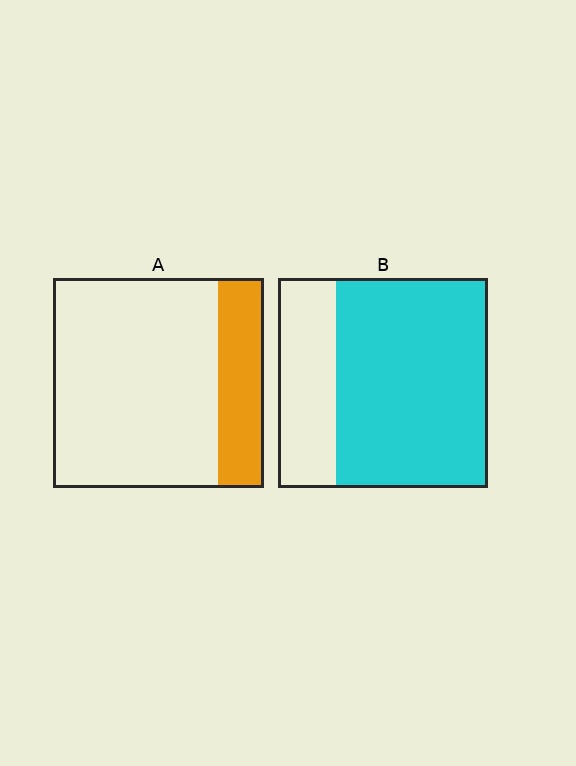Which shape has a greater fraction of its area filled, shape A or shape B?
Shape B.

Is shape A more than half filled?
No.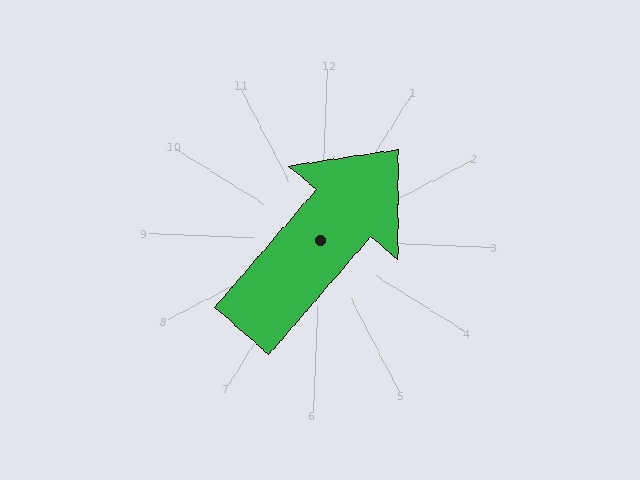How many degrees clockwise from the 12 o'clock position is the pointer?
Approximately 38 degrees.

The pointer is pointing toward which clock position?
Roughly 1 o'clock.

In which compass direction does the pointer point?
Northeast.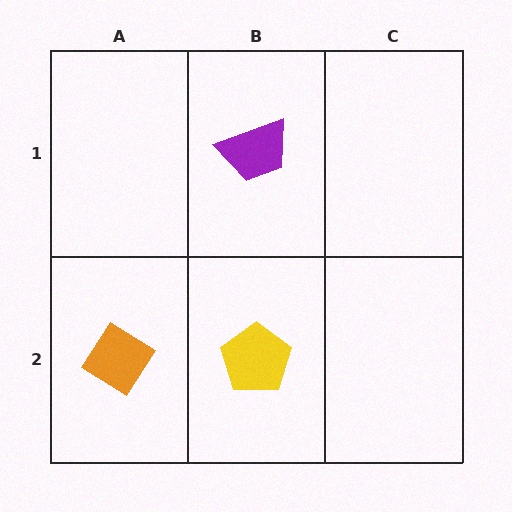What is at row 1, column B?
A purple trapezoid.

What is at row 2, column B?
A yellow pentagon.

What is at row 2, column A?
An orange diamond.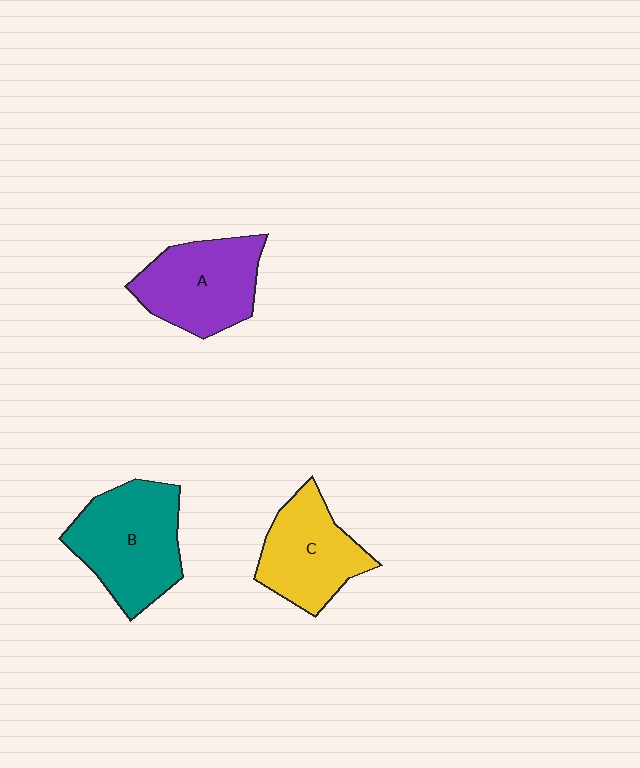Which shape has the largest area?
Shape B (teal).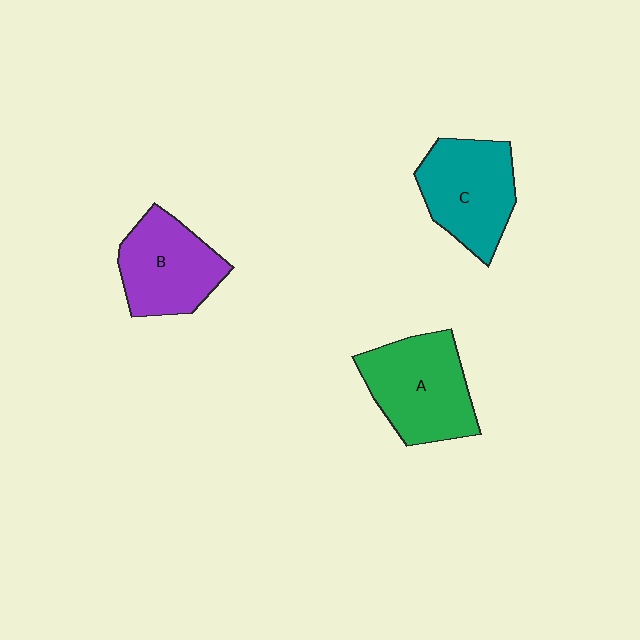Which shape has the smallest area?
Shape B (purple).